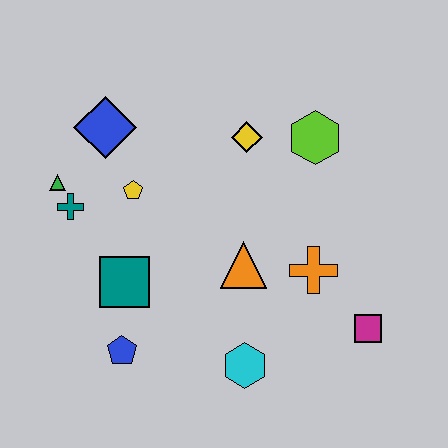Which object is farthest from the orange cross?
The green triangle is farthest from the orange cross.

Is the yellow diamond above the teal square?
Yes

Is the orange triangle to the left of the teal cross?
No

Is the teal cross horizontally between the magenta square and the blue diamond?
No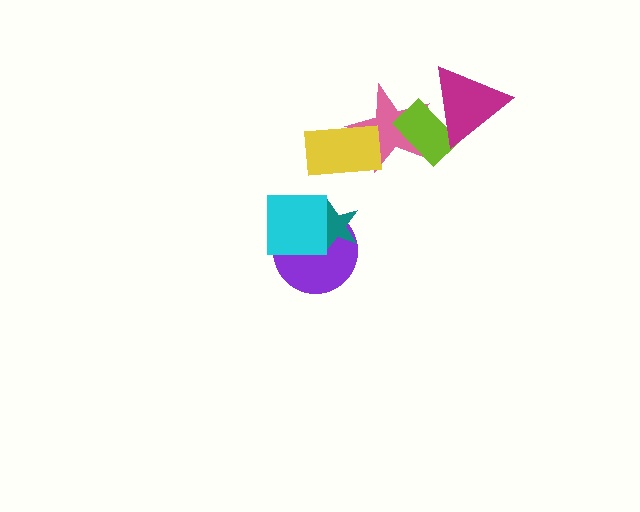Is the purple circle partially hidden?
Yes, it is partially covered by another shape.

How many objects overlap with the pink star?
3 objects overlap with the pink star.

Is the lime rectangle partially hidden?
Yes, it is partially covered by another shape.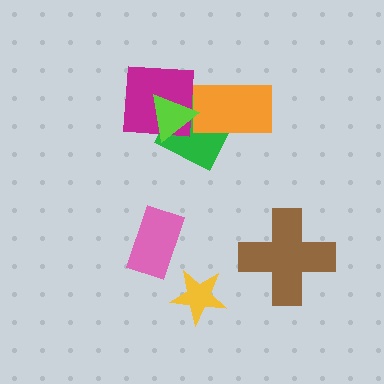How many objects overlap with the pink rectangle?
0 objects overlap with the pink rectangle.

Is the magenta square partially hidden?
Yes, it is partially covered by another shape.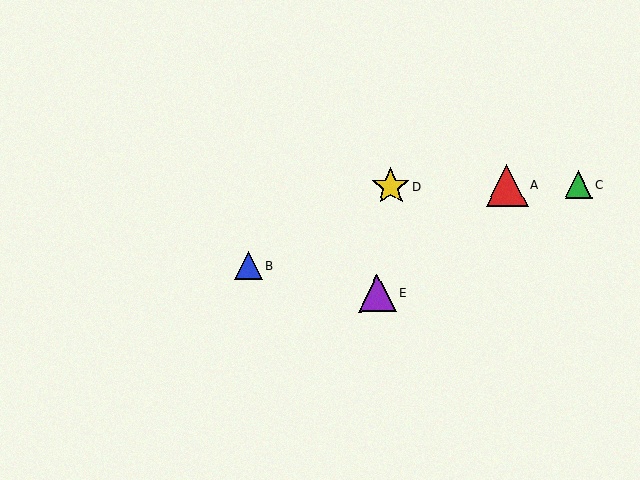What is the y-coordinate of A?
Object A is at y≈185.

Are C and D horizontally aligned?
Yes, both are at y≈185.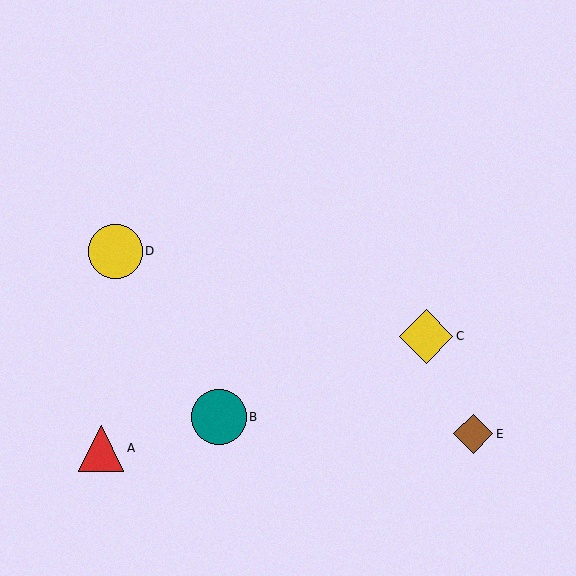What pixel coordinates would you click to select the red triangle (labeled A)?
Click at (101, 448) to select the red triangle A.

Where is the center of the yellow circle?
The center of the yellow circle is at (115, 251).